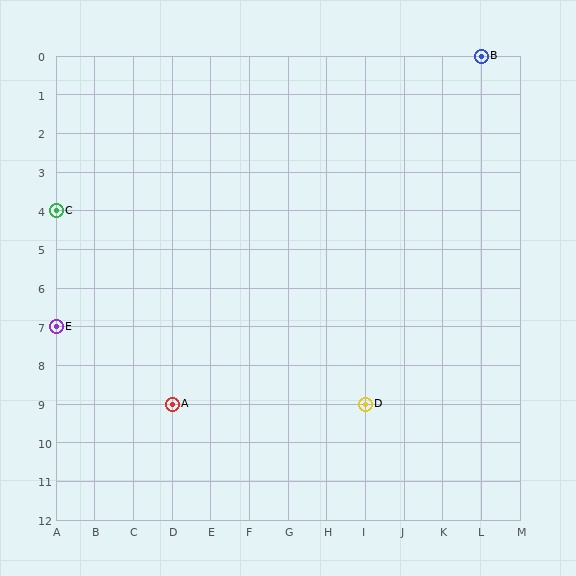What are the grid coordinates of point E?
Point E is at grid coordinates (A, 7).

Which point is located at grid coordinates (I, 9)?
Point D is at (I, 9).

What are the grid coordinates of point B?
Point B is at grid coordinates (L, 0).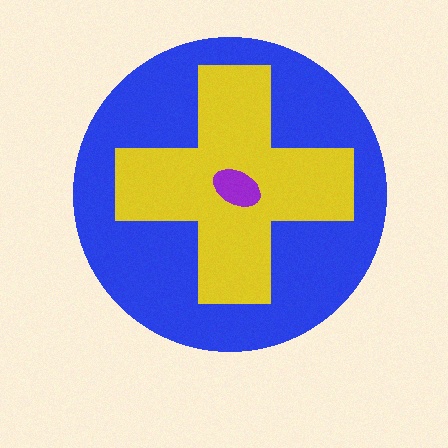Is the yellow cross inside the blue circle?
Yes.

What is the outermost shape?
The blue circle.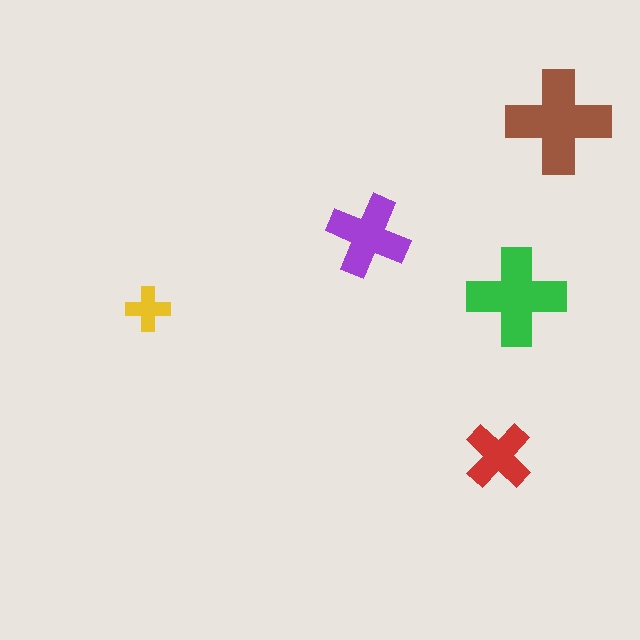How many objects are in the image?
There are 5 objects in the image.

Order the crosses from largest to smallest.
the brown one, the green one, the purple one, the red one, the yellow one.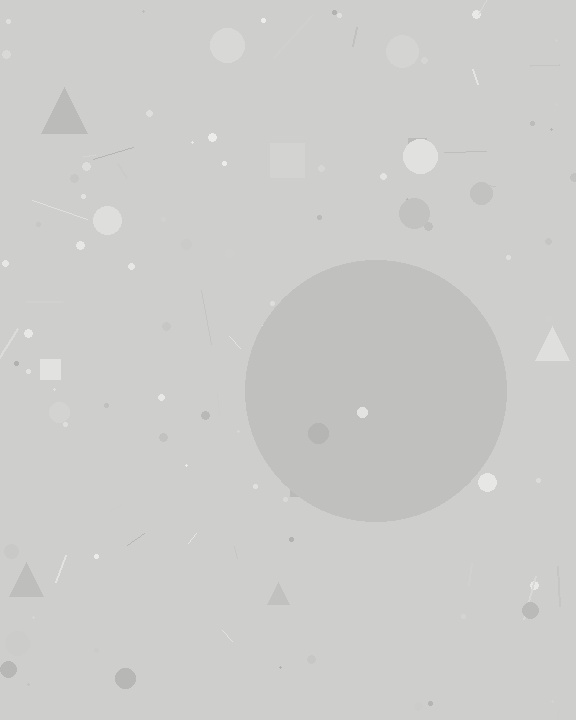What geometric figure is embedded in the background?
A circle is embedded in the background.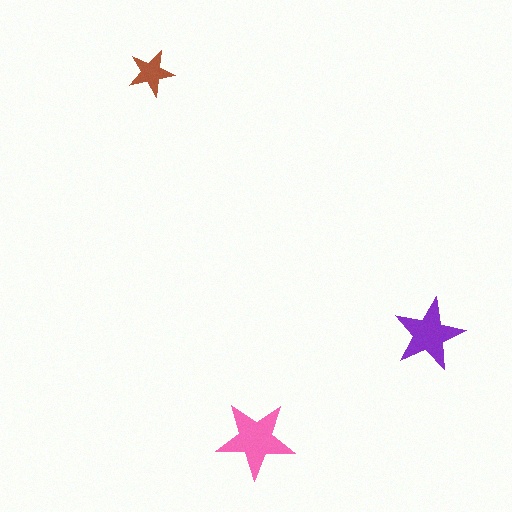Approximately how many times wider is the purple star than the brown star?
About 1.5 times wider.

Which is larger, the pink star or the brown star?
The pink one.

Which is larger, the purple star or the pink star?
The pink one.